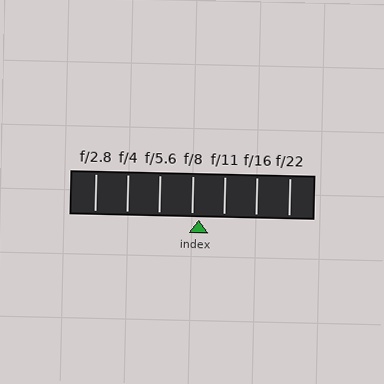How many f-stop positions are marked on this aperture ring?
There are 7 f-stop positions marked.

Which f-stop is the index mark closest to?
The index mark is closest to f/8.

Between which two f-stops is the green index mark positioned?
The index mark is between f/8 and f/11.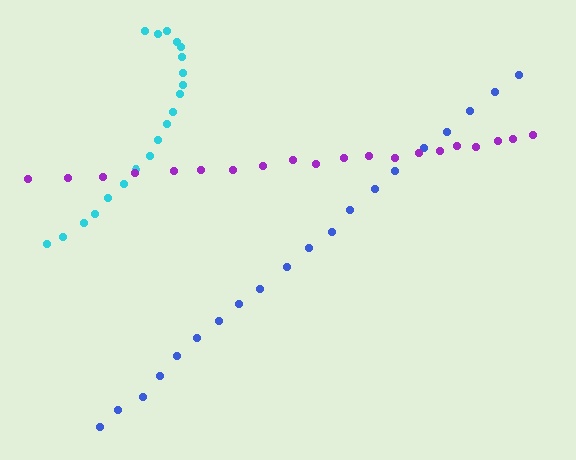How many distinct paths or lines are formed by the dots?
There are 3 distinct paths.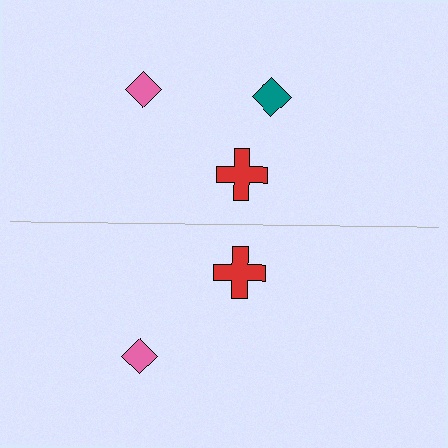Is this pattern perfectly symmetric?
No, the pattern is not perfectly symmetric. A teal diamond is missing from the bottom side.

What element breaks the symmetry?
A teal diamond is missing from the bottom side.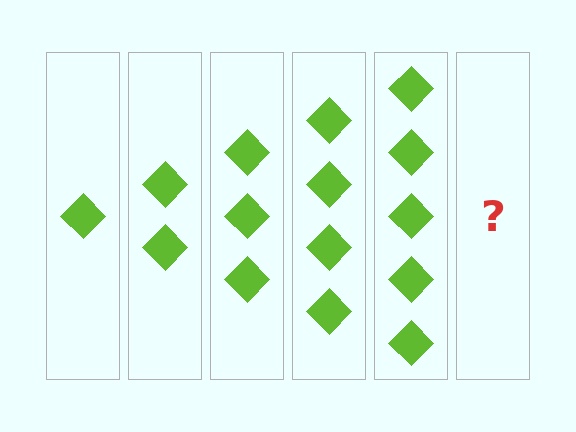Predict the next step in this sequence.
The next step is 6 diamonds.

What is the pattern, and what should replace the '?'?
The pattern is that each step adds one more diamond. The '?' should be 6 diamonds.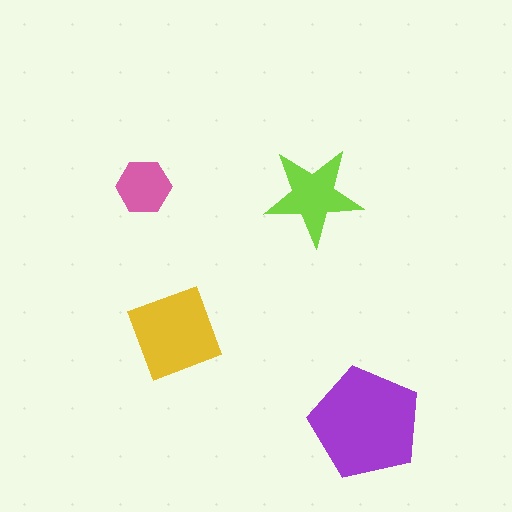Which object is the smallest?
The pink hexagon.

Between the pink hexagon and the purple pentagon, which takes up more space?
The purple pentagon.